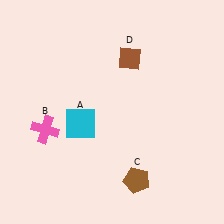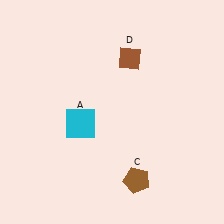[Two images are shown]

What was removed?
The pink cross (B) was removed in Image 2.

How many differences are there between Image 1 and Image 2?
There is 1 difference between the two images.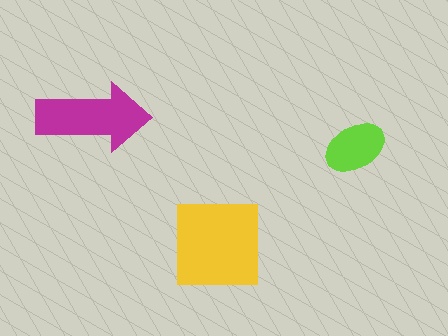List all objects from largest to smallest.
The yellow square, the magenta arrow, the lime ellipse.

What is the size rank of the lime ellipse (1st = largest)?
3rd.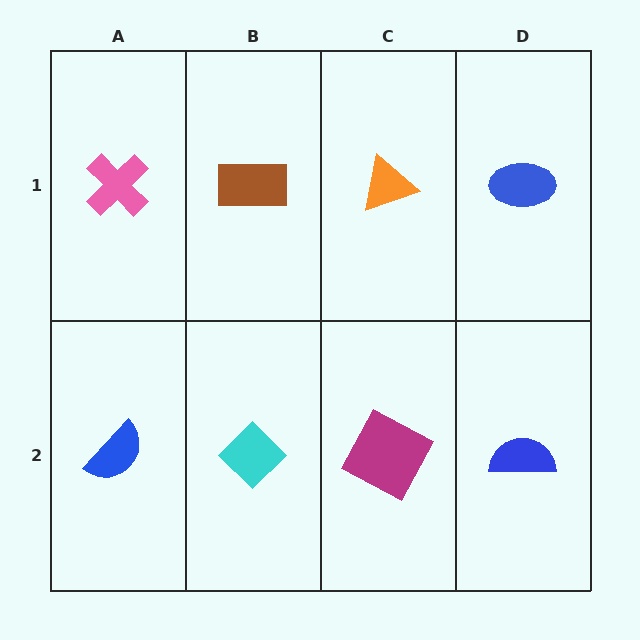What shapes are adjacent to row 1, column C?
A magenta square (row 2, column C), a brown rectangle (row 1, column B), a blue ellipse (row 1, column D).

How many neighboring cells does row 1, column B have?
3.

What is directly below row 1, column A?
A blue semicircle.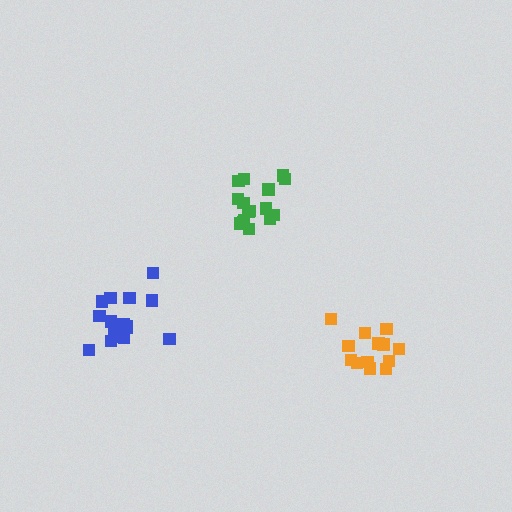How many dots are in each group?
Group 1: 16 dots, Group 2: 16 dots, Group 3: 13 dots (45 total).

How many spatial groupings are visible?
There are 3 spatial groupings.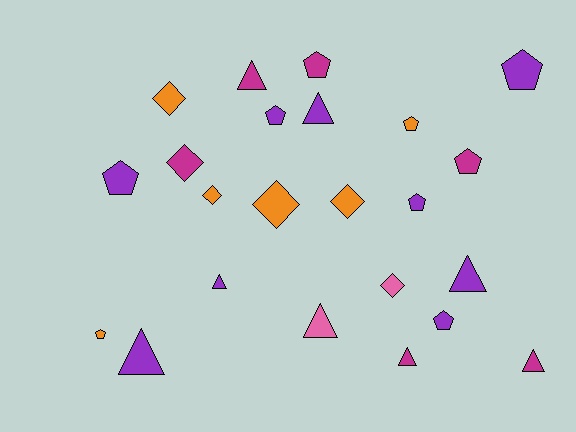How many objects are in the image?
There are 23 objects.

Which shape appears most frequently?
Pentagon, with 9 objects.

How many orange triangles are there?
There are no orange triangles.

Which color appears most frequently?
Purple, with 9 objects.